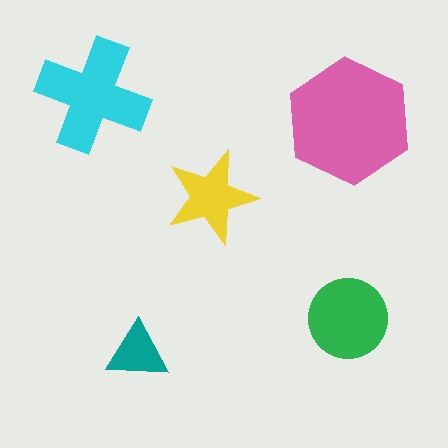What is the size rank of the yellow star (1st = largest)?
4th.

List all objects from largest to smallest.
The pink hexagon, the cyan cross, the green circle, the yellow star, the teal triangle.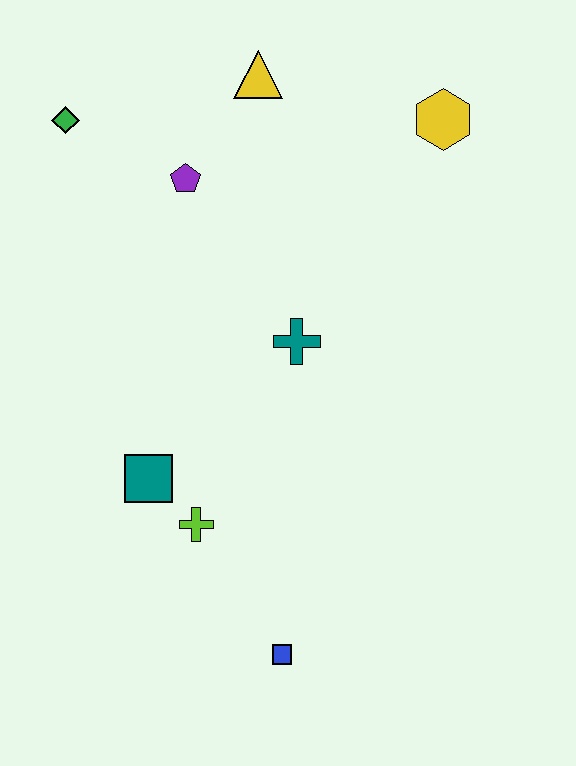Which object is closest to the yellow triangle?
The purple pentagon is closest to the yellow triangle.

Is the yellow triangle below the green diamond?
No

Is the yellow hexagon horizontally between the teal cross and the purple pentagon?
No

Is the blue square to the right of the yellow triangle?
Yes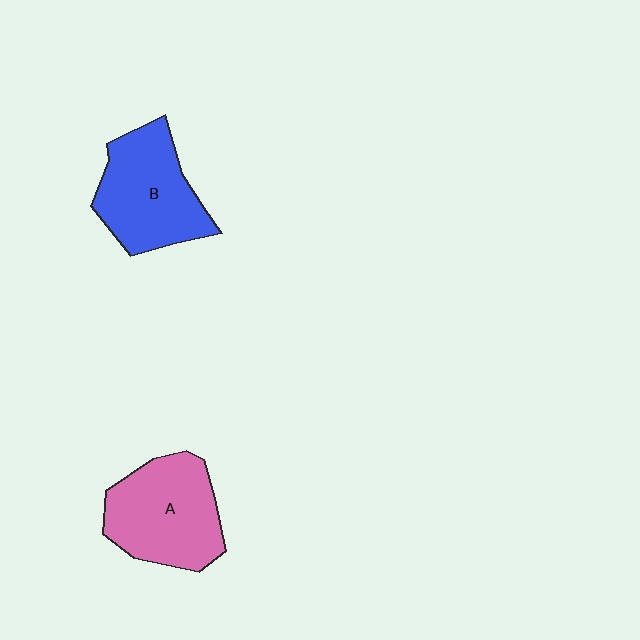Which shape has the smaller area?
Shape B (blue).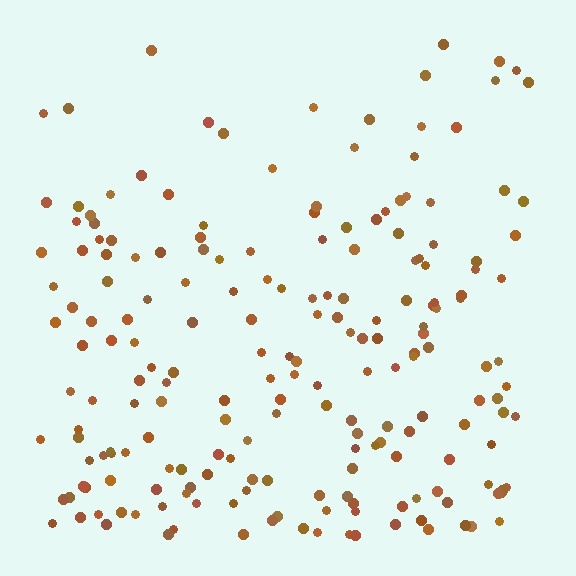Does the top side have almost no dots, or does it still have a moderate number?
Still a moderate number, just noticeably fewer than the bottom.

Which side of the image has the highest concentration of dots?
The bottom.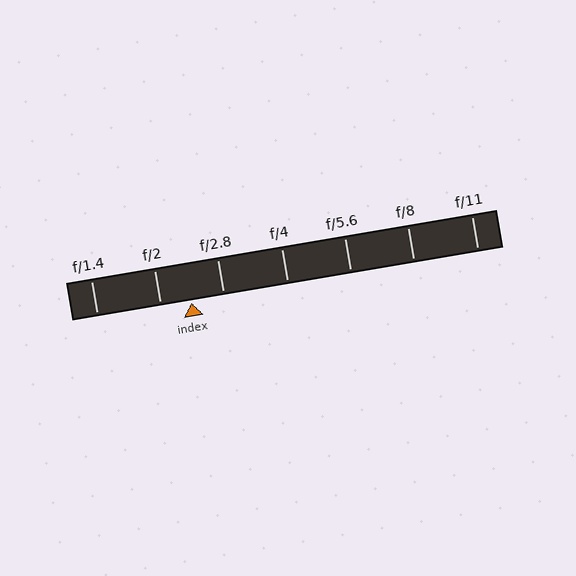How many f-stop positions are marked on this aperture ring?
There are 7 f-stop positions marked.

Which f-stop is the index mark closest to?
The index mark is closest to f/2.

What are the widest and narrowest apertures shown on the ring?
The widest aperture shown is f/1.4 and the narrowest is f/11.